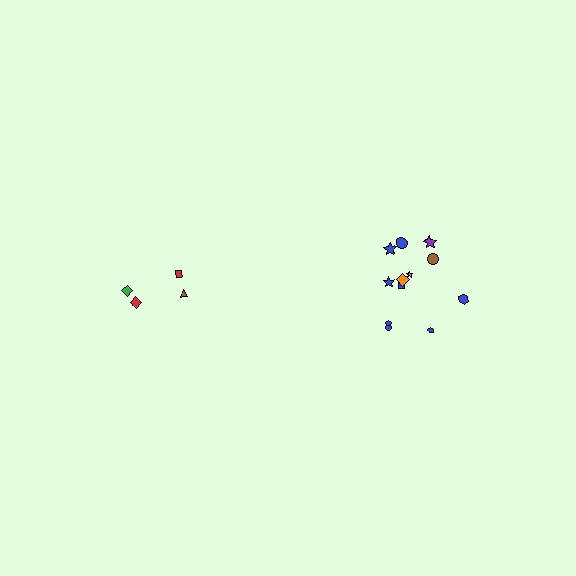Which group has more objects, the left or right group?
The right group.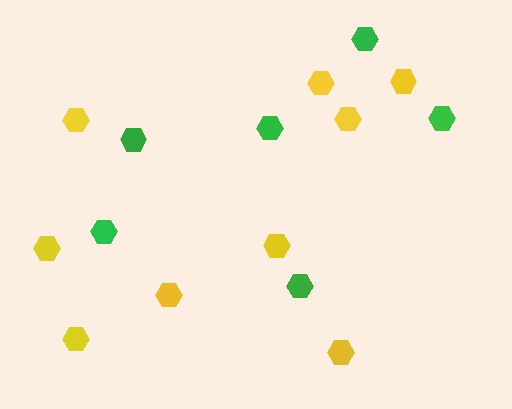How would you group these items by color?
There are 2 groups: one group of green hexagons (6) and one group of yellow hexagons (9).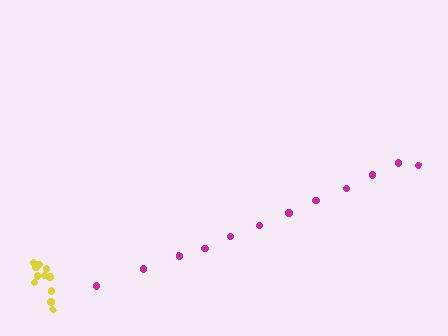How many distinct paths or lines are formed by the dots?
There are 2 distinct paths.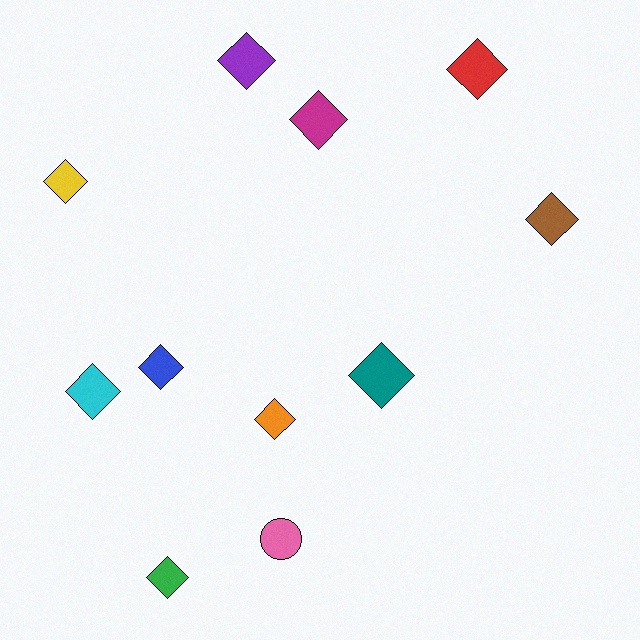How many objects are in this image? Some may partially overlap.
There are 11 objects.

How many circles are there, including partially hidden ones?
There is 1 circle.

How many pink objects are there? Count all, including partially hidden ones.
There is 1 pink object.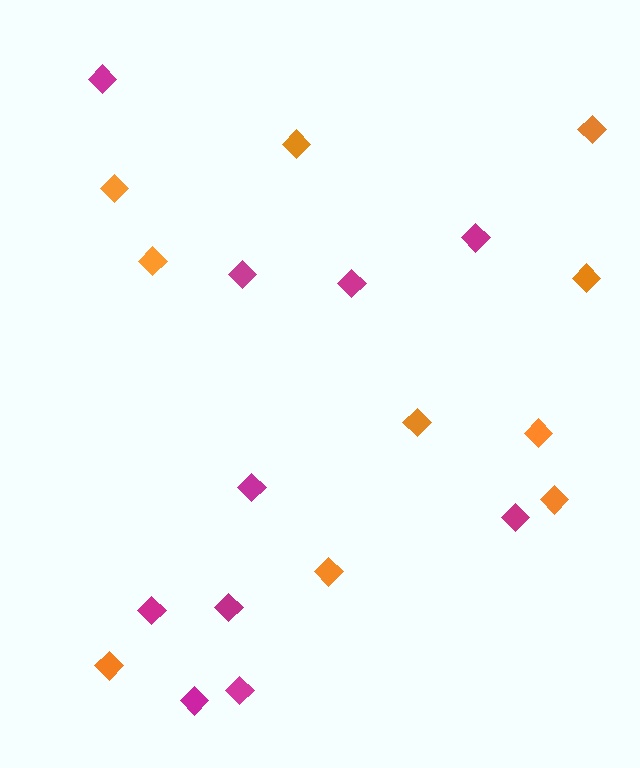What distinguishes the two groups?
There are 2 groups: one group of orange diamonds (10) and one group of magenta diamonds (10).